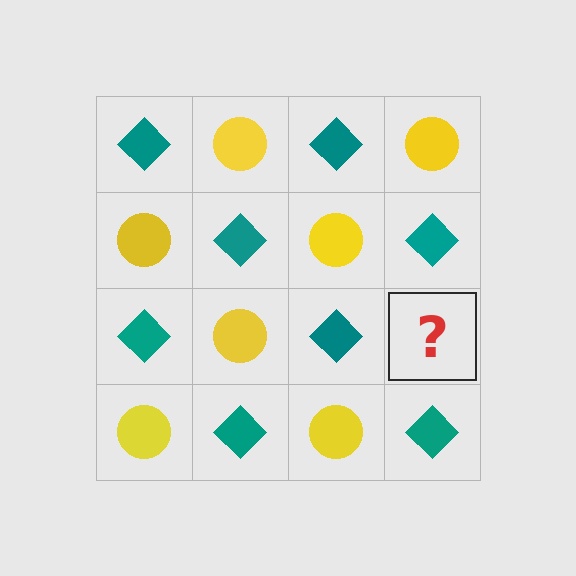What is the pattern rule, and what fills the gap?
The rule is that it alternates teal diamond and yellow circle in a checkerboard pattern. The gap should be filled with a yellow circle.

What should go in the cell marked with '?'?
The missing cell should contain a yellow circle.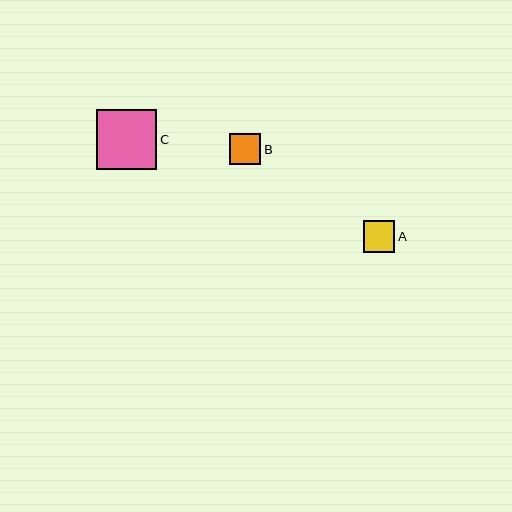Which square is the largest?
Square C is the largest with a size of approximately 60 pixels.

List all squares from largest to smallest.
From largest to smallest: C, A, B.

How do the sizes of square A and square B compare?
Square A and square B are approximately the same size.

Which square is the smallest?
Square B is the smallest with a size of approximately 31 pixels.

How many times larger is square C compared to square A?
Square C is approximately 1.9 times the size of square A.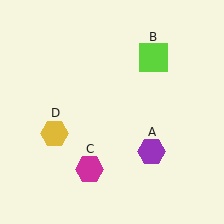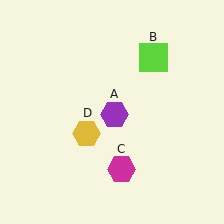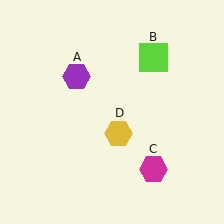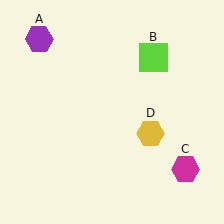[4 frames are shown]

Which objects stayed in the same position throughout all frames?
Lime square (object B) remained stationary.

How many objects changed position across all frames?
3 objects changed position: purple hexagon (object A), magenta hexagon (object C), yellow hexagon (object D).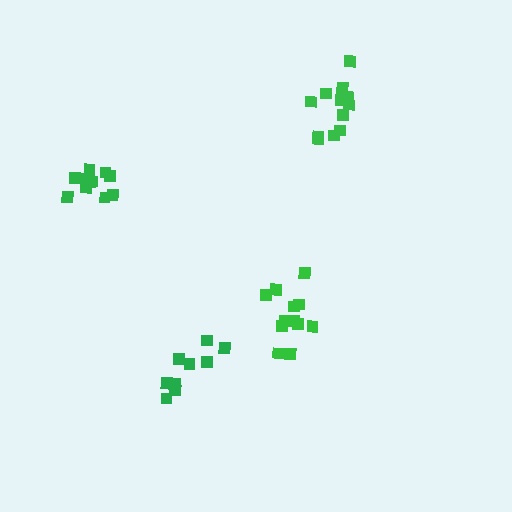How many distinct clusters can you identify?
There are 4 distinct clusters.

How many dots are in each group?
Group 1: 9 dots, Group 2: 11 dots, Group 3: 12 dots, Group 4: 12 dots (44 total).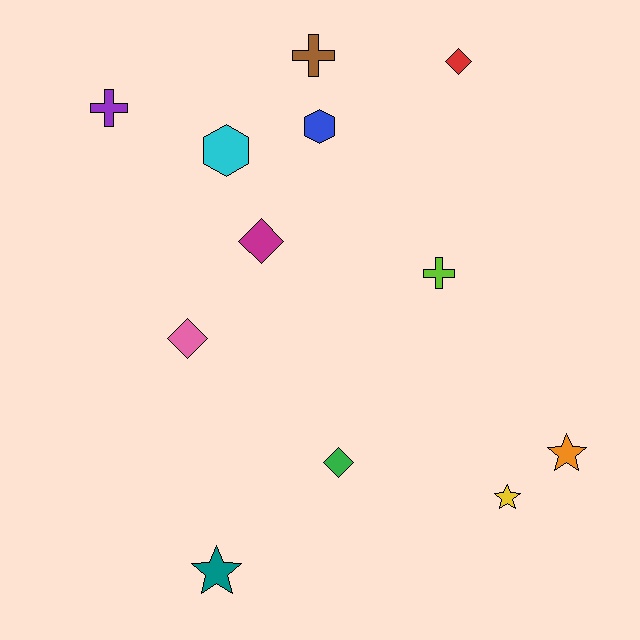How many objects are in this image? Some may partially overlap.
There are 12 objects.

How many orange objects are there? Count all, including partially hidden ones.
There is 1 orange object.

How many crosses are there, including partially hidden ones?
There are 3 crosses.